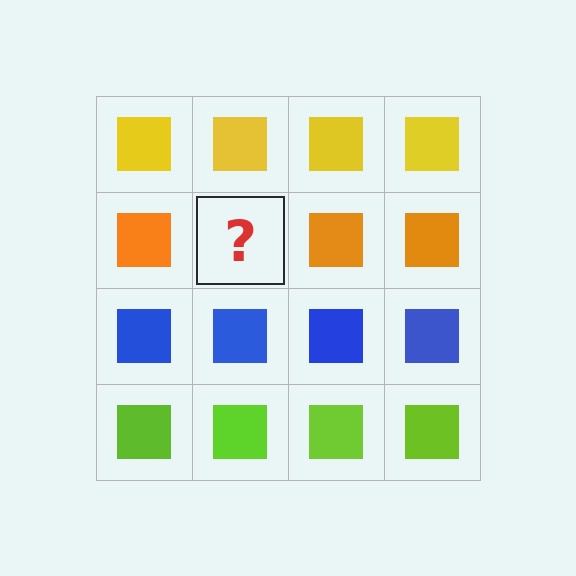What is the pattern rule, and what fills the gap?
The rule is that each row has a consistent color. The gap should be filled with an orange square.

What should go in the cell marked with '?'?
The missing cell should contain an orange square.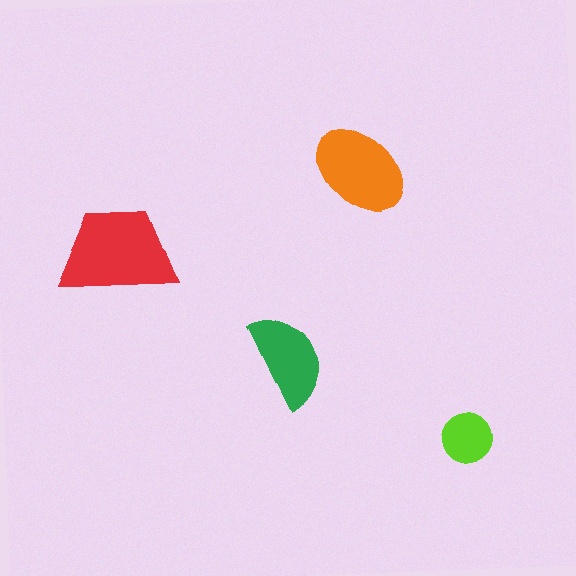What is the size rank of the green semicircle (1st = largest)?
3rd.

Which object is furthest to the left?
The red trapezoid is leftmost.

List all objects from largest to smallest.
The red trapezoid, the orange ellipse, the green semicircle, the lime circle.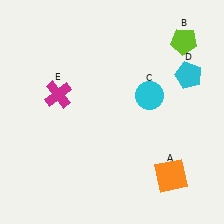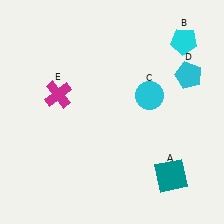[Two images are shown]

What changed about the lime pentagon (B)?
In Image 1, B is lime. In Image 2, it changed to cyan.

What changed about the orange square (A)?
In Image 1, A is orange. In Image 2, it changed to teal.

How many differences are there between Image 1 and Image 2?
There are 2 differences between the two images.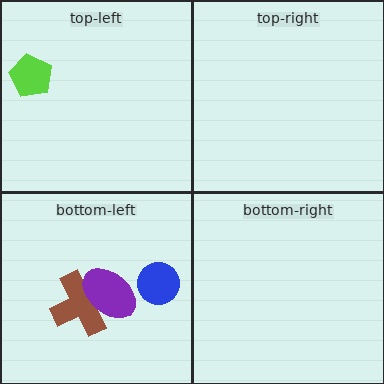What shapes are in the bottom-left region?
The blue circle, the brown cross, the purple ellipse.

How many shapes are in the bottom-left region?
3.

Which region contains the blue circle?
The bottom-left region.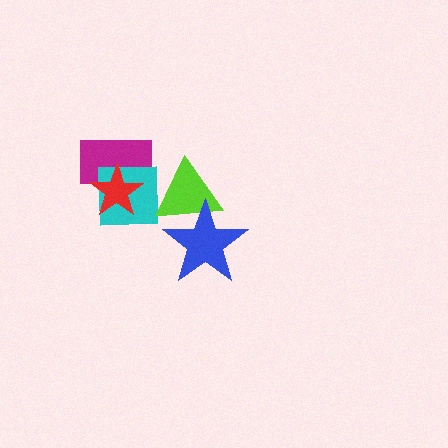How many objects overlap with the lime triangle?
2 objects overlap with the lime triangle.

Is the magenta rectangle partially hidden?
Yes, it is partially covered by another shape.